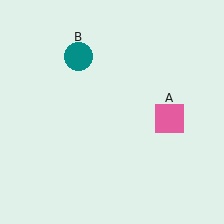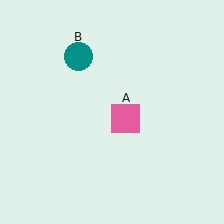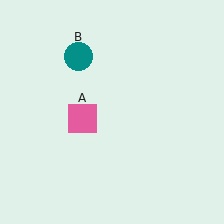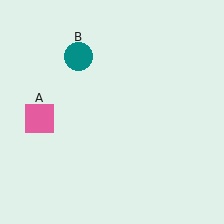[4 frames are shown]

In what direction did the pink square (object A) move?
The pink square (object A) moved left.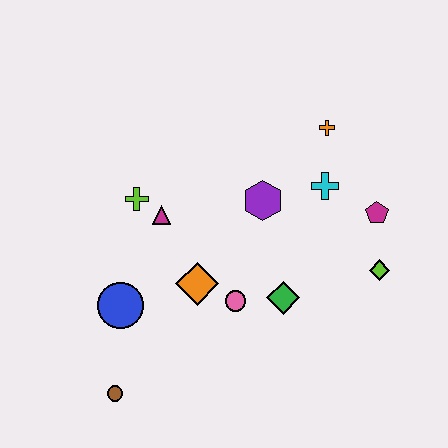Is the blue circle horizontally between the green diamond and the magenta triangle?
No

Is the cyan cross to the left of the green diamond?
No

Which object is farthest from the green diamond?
The brown circle is farthest from the green diamond.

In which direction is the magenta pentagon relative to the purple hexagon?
The magenta pentagon is to the right of the purple hexagon.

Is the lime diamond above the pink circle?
Yes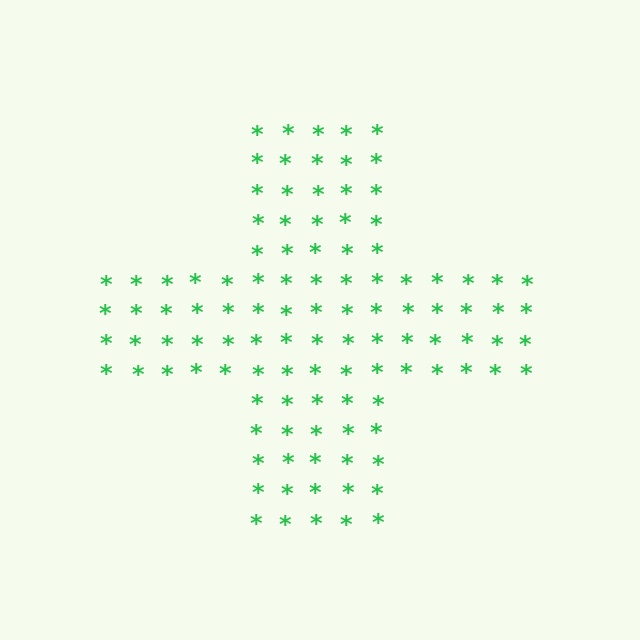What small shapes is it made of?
It is made of small asterisks.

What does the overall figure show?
The overall figure shows a cross.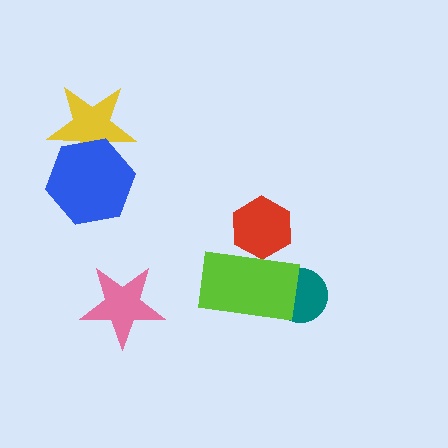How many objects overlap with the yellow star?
1 object overlaps with the yellow star.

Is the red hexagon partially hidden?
Yes, it is partially covered by another shape.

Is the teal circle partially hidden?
Yes, it is partially covered by another shape.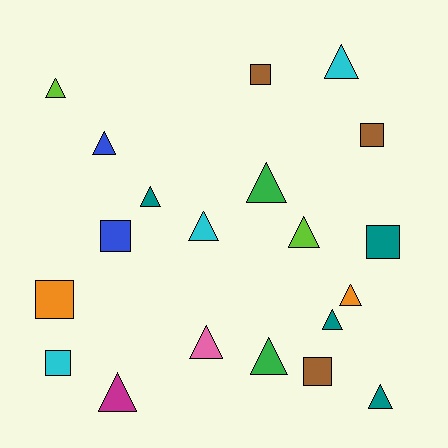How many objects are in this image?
There are 20 objects.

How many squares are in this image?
There are 7 squares.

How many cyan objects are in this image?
There are 3 cyan objects.